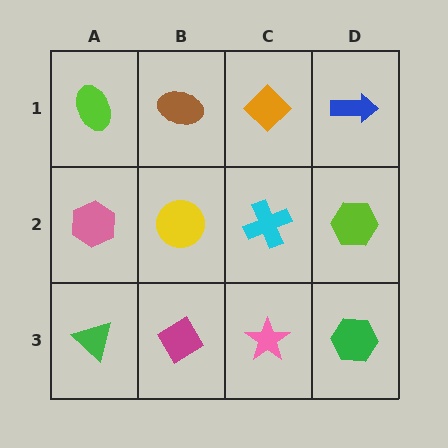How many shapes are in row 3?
4 shapes.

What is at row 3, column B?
A magenta diamond.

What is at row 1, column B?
A brown ellipse.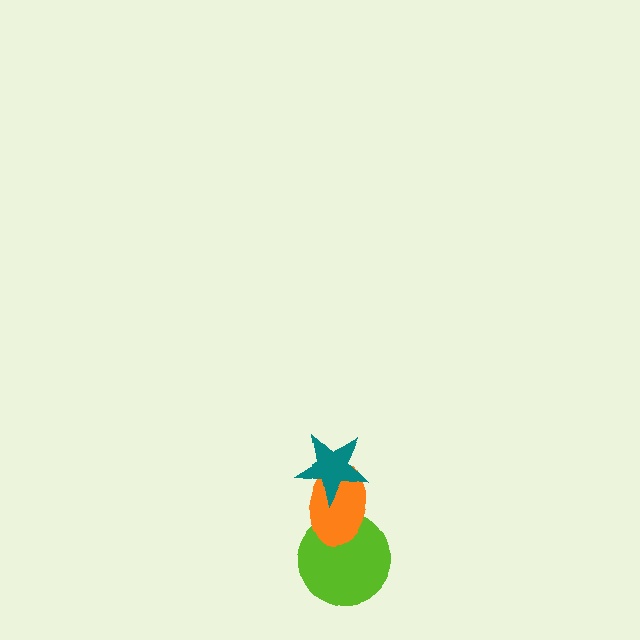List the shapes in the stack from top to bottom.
From top to bottom: the teal star, the orange ellipse, the lime circle.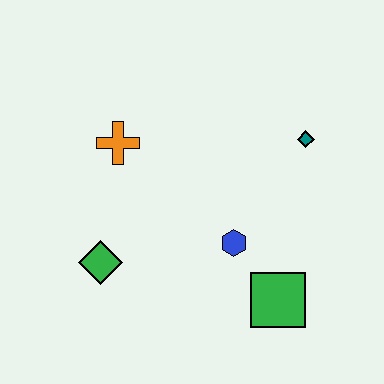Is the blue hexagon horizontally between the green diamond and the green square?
Yes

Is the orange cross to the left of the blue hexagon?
Yes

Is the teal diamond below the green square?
No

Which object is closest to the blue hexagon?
The green square is closest to the blue hexagon.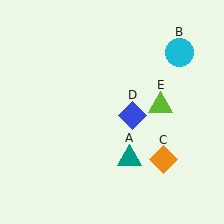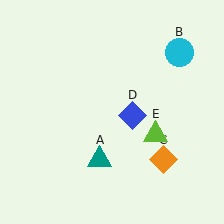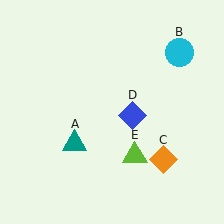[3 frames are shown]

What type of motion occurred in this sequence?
The teal triangle (object A), lime triangle (object E) rotated clockwise around the center of the scene.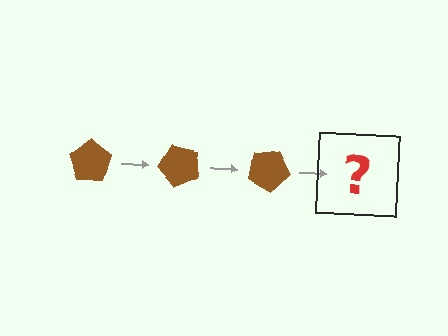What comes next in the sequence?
The next element should be a brown pentagon rotated 150 degrees.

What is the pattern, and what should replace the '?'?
The pattern is that the pentagon rotates 50 degrees each step. The '?' should be a brown pentagon rotated 150 degrees.